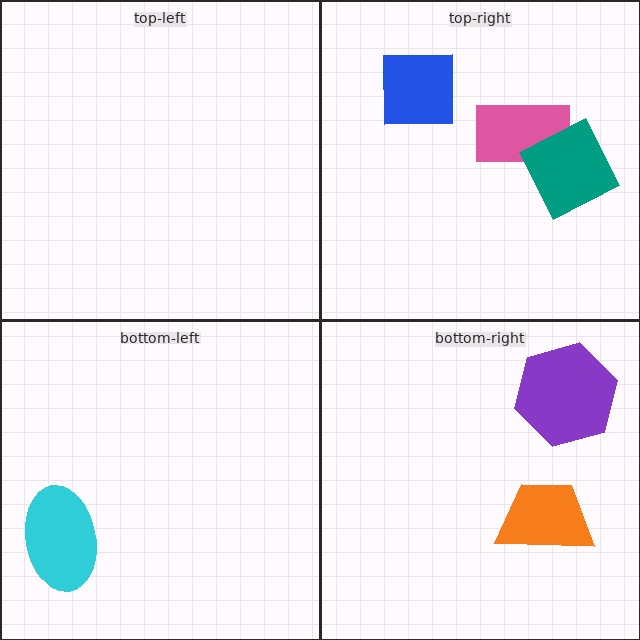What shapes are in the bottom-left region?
The cyan ellipse.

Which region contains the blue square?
The top-right region.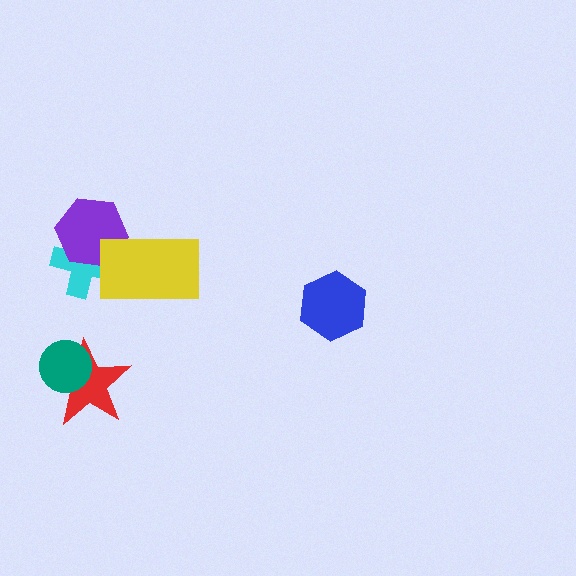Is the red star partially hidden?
Yes, it is partially covered by another shape.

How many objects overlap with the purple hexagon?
2 objects overlap with the purple hexagon.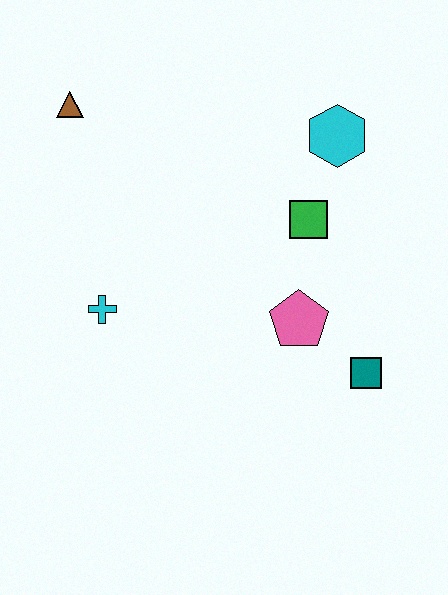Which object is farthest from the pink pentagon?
The brown triangle is farthest from the pink pentagon.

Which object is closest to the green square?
The cyan hexagon is closest to the green square.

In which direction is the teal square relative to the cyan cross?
The teal square is to the right of the cyan cross.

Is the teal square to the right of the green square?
Yes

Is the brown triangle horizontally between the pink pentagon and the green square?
No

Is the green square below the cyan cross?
No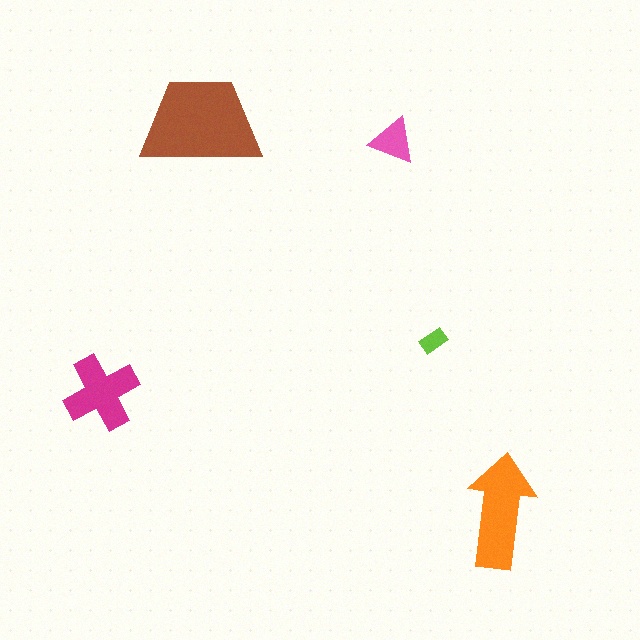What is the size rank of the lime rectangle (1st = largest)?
5th.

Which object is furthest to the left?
The magenta cross is leftmost.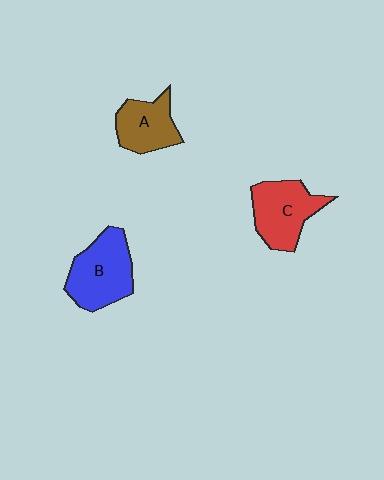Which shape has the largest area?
Shape B (blue).